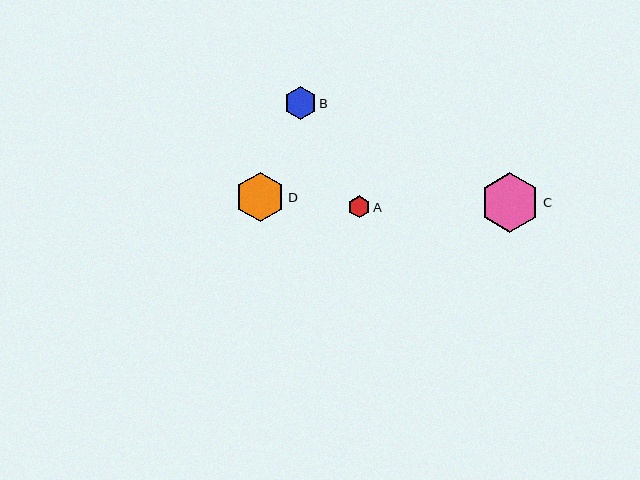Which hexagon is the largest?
Hexagon C is the largest with a size of approximately 60 pixels.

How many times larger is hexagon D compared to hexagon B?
Hexagon D is approximately 1.5 times the size of hexagon B.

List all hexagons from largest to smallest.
From largest to smallest: C, D, B, A.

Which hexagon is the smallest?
Hexagon A is the smallest with a size of approximately 22 pixels.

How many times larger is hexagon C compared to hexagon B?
Hexagon C is approximately 1.9 times the size of hexagon B.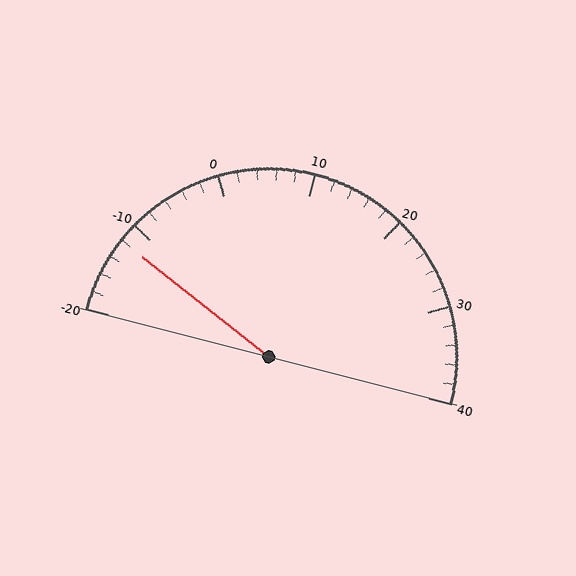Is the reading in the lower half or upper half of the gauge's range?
The reading is in the lower half of the range (-20 to 40).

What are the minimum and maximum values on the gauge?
The gauge ranges from -20 to 40.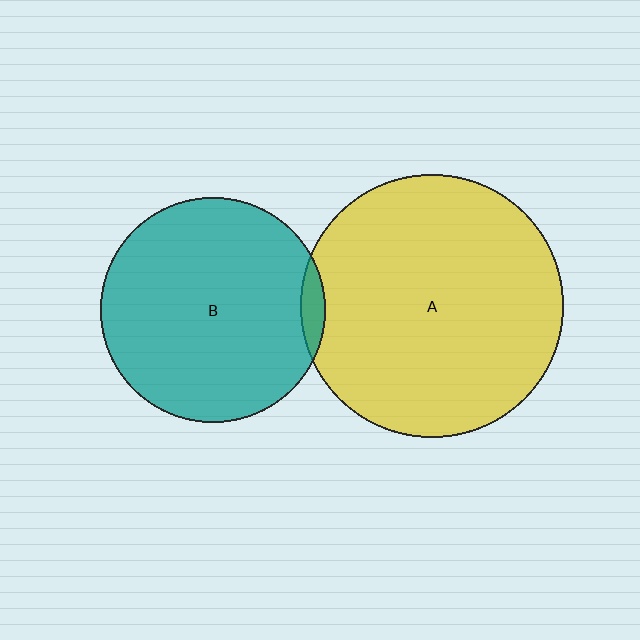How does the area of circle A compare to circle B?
Approximately 1.4 times.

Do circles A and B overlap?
Yes.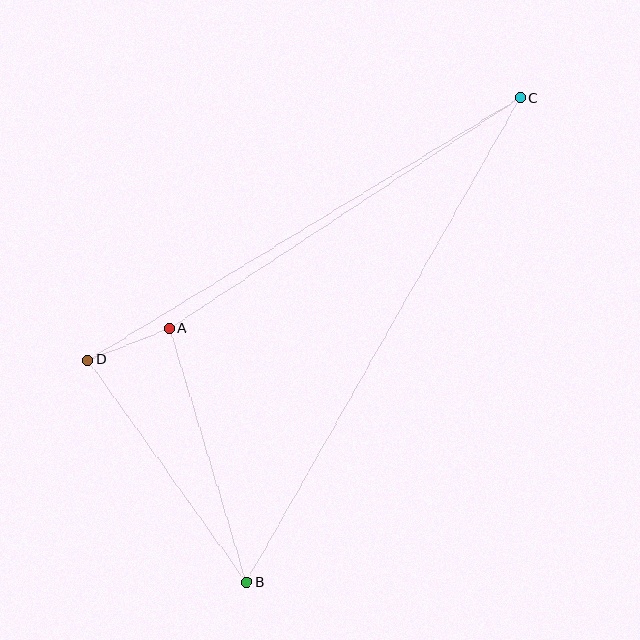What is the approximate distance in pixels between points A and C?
The distance between A and C is approximately 420 pixels.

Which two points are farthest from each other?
Points B and C are farthest from each other.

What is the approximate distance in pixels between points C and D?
The distance between C and D is approximately 505 pixels.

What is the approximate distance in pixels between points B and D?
The distance between B and D is approximately 273 pixels.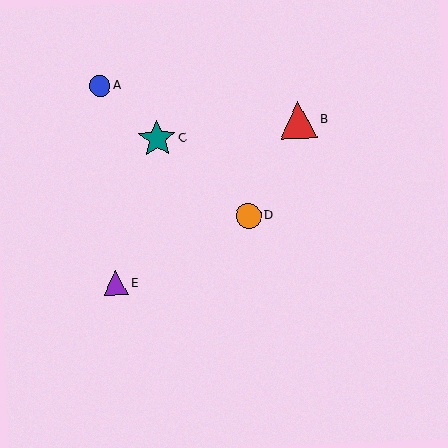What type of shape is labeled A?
Shape A is a blue circle.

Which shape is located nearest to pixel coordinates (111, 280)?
The purple triangle (labeled E) at (116, 283) is nearest to that location.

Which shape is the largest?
The teal star (labeled C) is the largest.